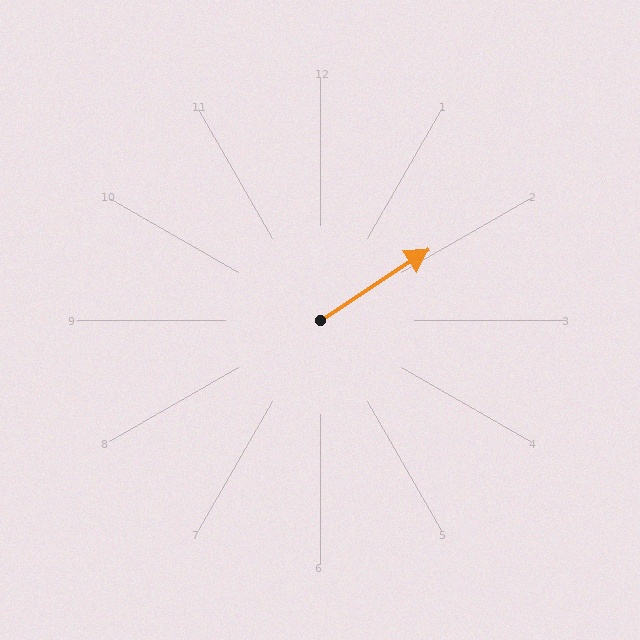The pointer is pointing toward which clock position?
Roughly 2 o'clock.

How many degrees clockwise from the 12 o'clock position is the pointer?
Approximately 57 degrees.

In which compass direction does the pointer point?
Northeast.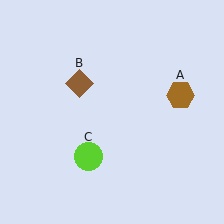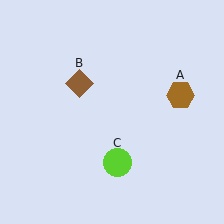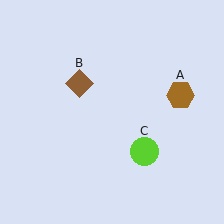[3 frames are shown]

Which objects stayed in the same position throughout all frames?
Brown hexagon (object A) and brown diamond (object B) remained stationary.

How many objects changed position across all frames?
1 object changed position: lime circle (object C).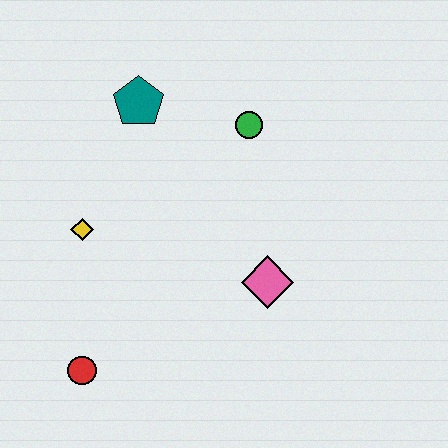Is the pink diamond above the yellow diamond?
No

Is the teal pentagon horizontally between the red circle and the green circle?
Yes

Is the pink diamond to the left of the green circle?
No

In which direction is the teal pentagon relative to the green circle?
The teal pentagon is to the left of the green circle.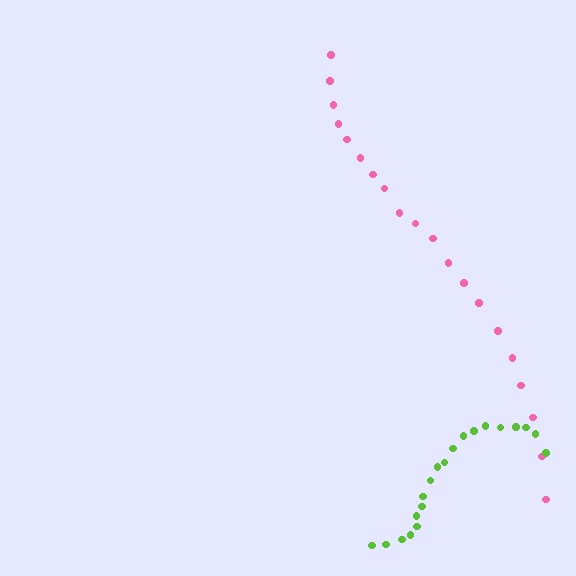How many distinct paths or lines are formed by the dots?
There are 2 distinct paths.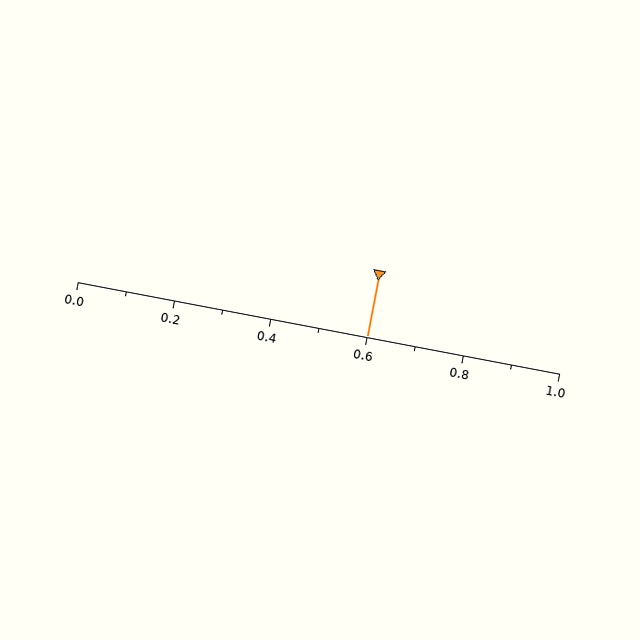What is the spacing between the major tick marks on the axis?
The major ticks are spaced 0.2 apart.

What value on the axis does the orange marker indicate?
The marker indicates approximately 0.6.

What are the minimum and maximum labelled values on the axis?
The axis runs from 0.0 to 1.0.